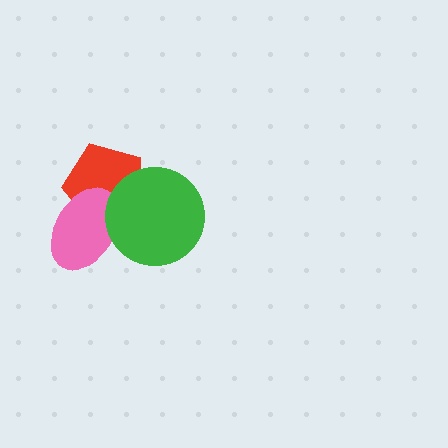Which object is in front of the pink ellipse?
The green circle is in front of the pink ellipse.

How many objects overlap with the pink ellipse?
2 objects overlap with the pink ellipse.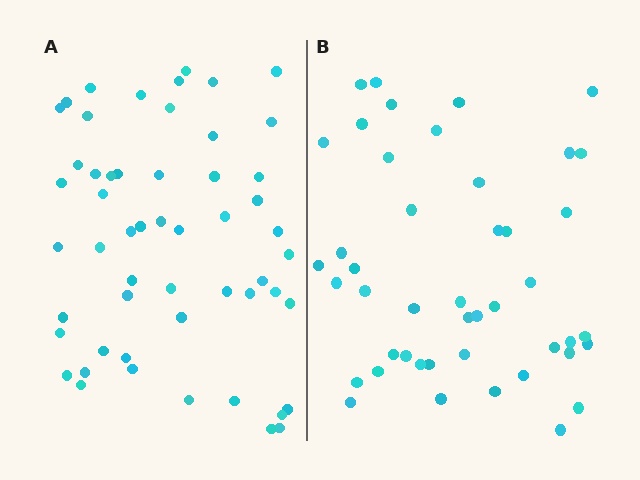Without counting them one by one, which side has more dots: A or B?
Region A (the left region) has more dots.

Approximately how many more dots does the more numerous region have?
Region A has roughly 8 or so more dots than region B.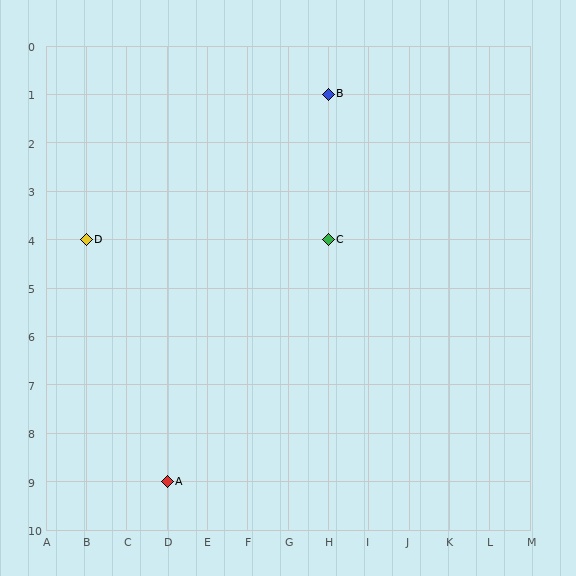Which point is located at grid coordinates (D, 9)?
Point A is at (D, 9).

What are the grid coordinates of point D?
Point D is at grid coordinates (B, 4).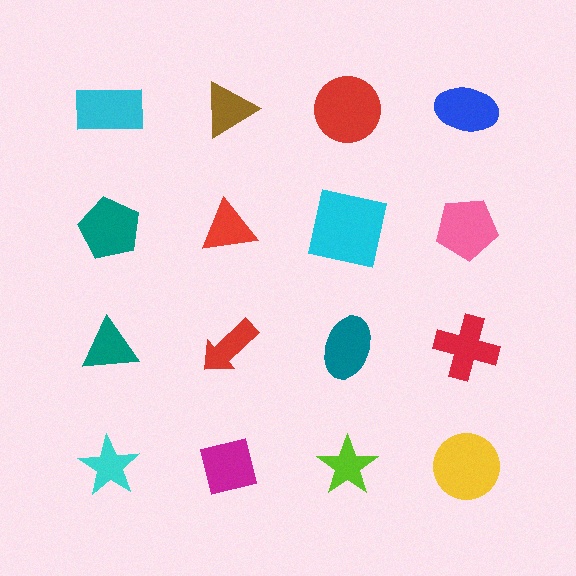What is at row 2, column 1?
A teal pentagon.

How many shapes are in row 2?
4 shapes.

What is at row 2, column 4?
A pink pentagon.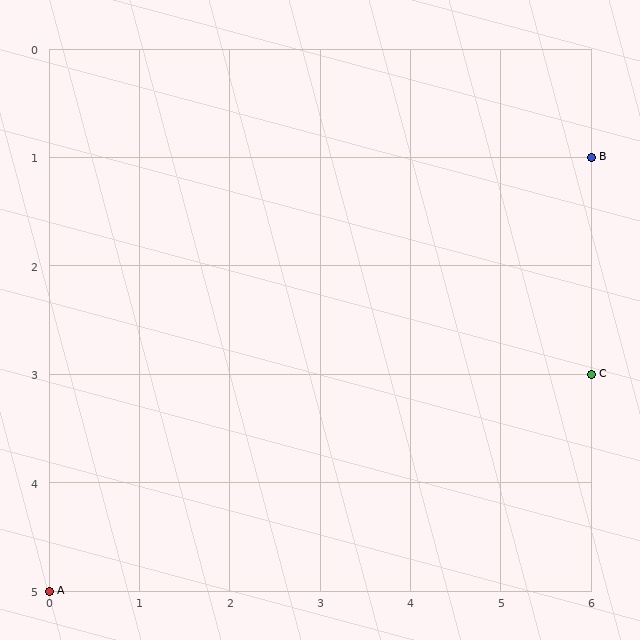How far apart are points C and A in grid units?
Points C and A are 6 columns and 2 rows apart (about 6.3 grid units diagonally).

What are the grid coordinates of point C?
Point C is at grid coordinates (6, 3).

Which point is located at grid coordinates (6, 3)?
Point C is at (6, 3).